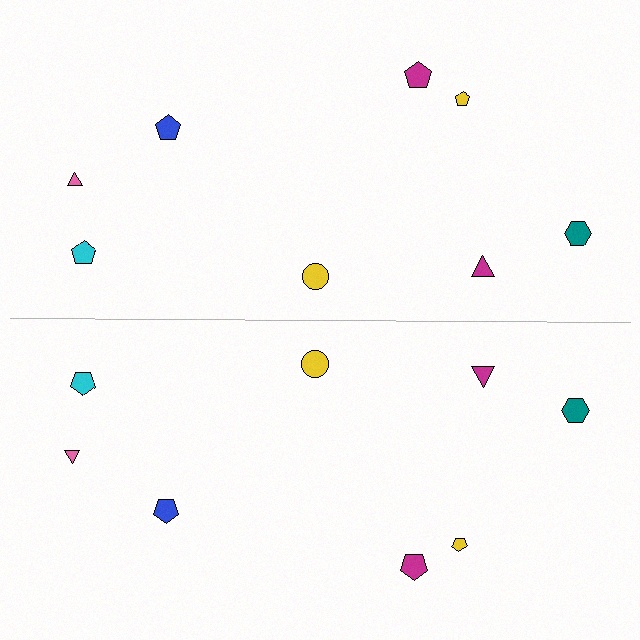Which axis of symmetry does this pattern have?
The pattern has a horizontal axis of symmetry running through the center of the image.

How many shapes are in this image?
There are 16 shapes in this image.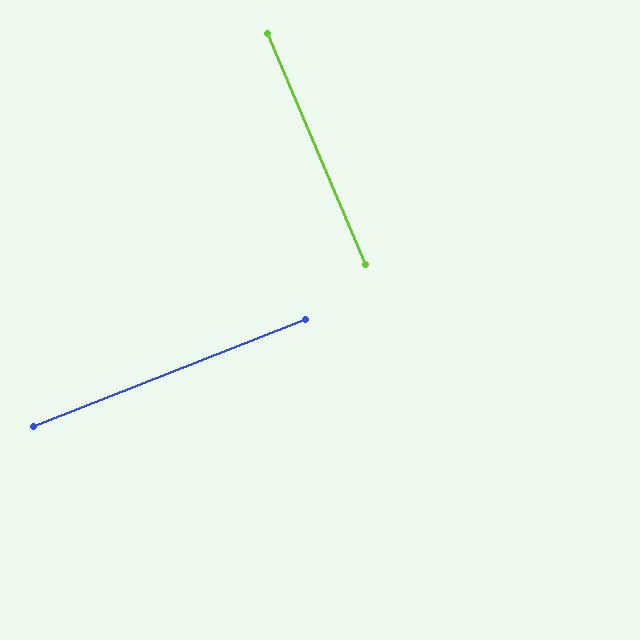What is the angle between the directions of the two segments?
Approximately 88 degrees.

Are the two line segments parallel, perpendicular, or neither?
Perpendicular — they meet at approximately 88°.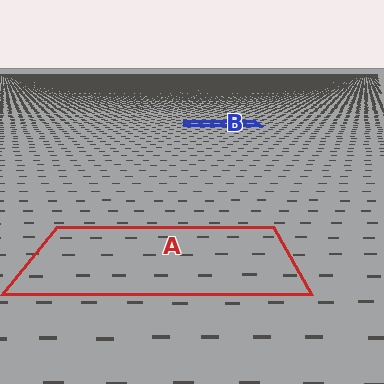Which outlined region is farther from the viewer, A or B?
Region B is farther from the viewer — the texture elements inside it appear smaller and more densely packed.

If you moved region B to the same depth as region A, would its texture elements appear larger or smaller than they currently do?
They would appear larger. At a closer depth, the same texture elements are projected at a bigger on-screen size.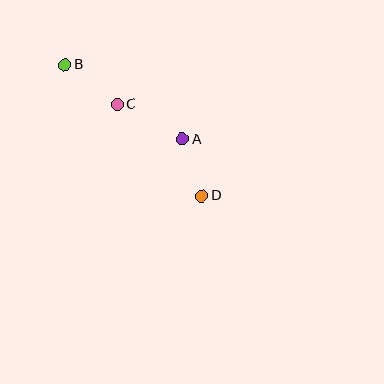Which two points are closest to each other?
Points A and D are closest to each other.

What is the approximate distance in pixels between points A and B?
The distance between A and B is approximately 139 pixels.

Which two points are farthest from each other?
Points B and D are farthest from each other.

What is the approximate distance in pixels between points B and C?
The distance between B and C is approximately 66 pixels.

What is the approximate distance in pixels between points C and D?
The distance between C and D is approximately 125 pixels.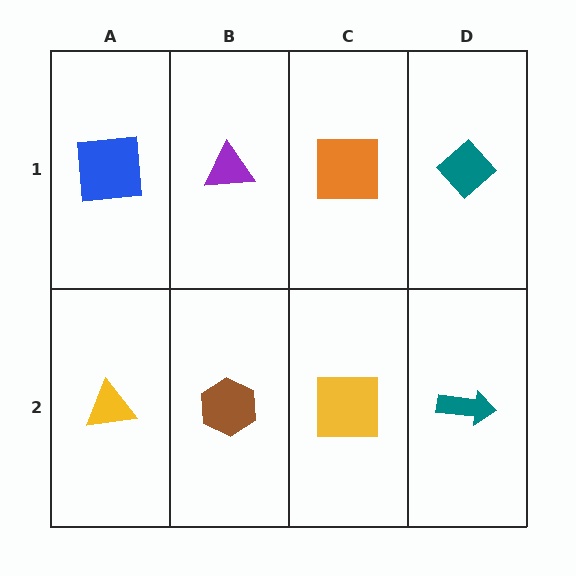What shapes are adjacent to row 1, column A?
A yellow triangle (row 2, column A), a purple triangle (row 1, column B).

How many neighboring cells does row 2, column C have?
3.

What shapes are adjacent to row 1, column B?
A brown hexagon (row 2, column B), a blue square (row 1, column A), an orange square (row 1, column C).